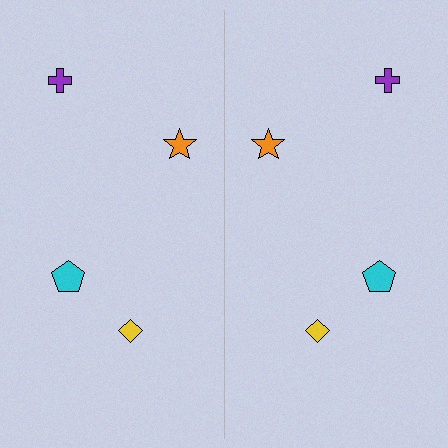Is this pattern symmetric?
Yes, this pattern has bilateral (reflection) symmetry.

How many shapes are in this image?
There are 8 shapes in this image.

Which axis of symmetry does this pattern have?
The pattern has a vertical axis of symmetry running through the center of the image.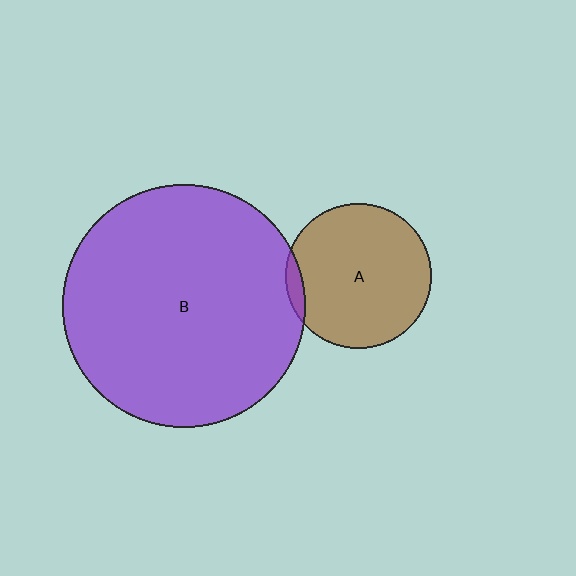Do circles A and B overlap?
Yes.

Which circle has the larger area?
Circle B (purple).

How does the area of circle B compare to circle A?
Approximately 2.8 times.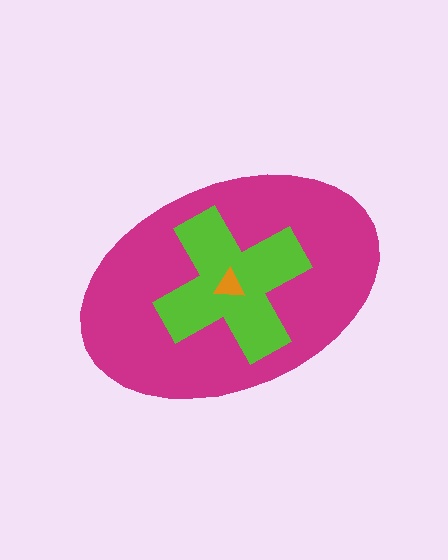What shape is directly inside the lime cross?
The orange triangle.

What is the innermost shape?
The orange triangle.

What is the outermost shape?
The magenta ellipse.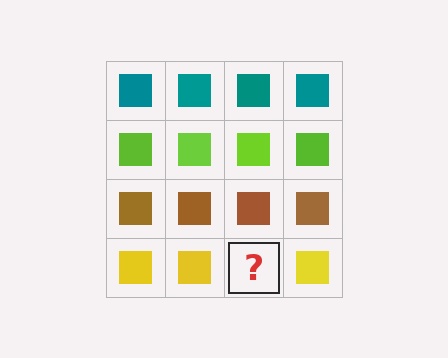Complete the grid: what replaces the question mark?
The question mark should be replaced with a yellow square.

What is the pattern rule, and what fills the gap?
The rule is that each row has a consistent color. The gap should be filled with a yellow square.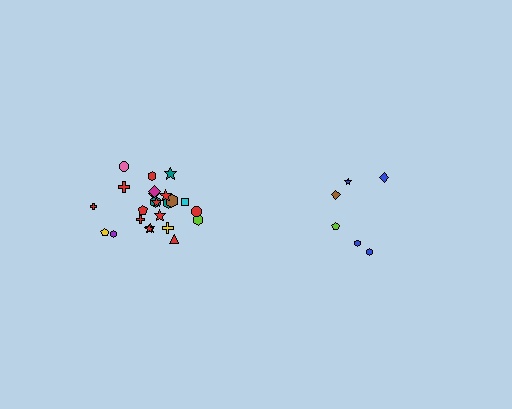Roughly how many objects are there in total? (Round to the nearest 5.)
Roughly 30 objects in total.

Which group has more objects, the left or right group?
The left group.